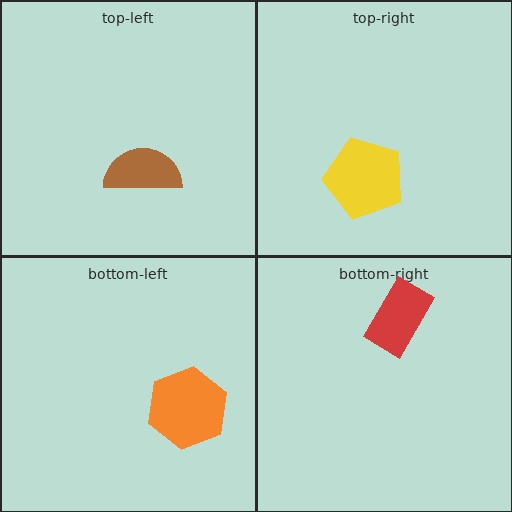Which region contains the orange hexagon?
The bottom-left region.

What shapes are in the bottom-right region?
The red rectangle.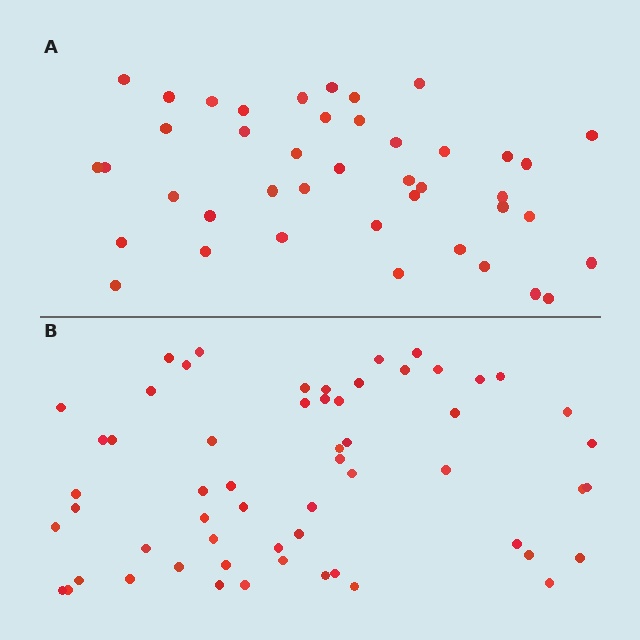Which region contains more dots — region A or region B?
Region B (the bottom region) has more dots.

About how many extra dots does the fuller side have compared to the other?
Region B has approximately 15 more dots than region A.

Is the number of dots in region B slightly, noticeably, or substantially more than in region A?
Region B has noticeably more, but not dramatically so. The ratio is roughly 1.4 to 1.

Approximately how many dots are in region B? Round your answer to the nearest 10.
About 60 dots. (The exact count is 58, which rounds to 60.)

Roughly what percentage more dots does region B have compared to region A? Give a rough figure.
About 40% more.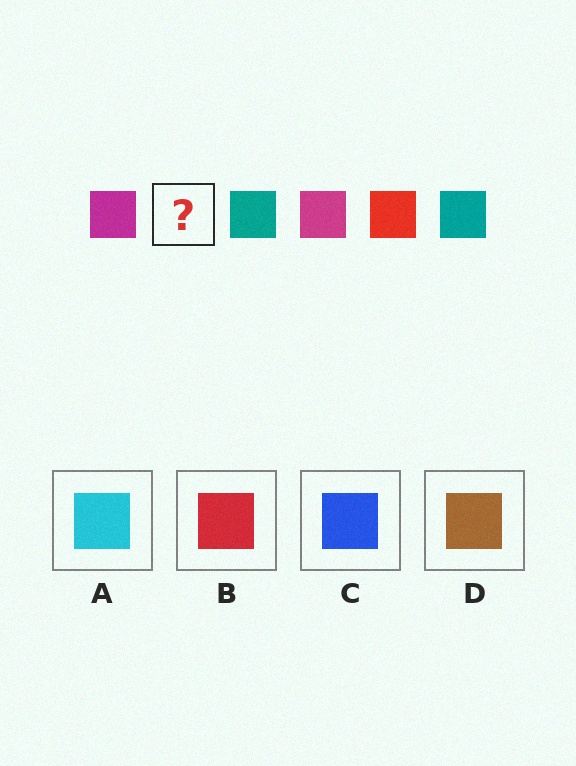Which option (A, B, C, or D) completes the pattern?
B.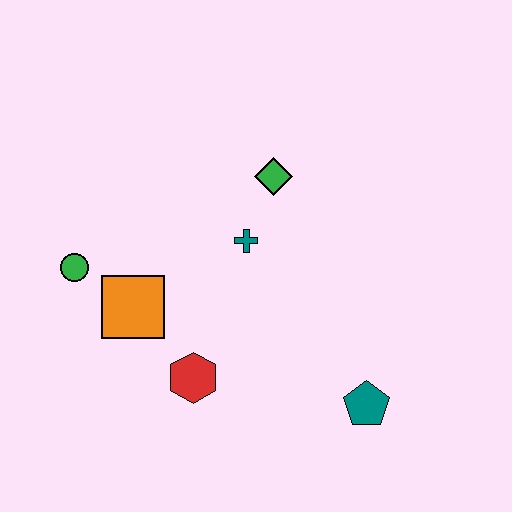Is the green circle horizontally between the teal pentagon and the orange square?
No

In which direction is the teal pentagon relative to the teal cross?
The teal pentagon is below the teal cross.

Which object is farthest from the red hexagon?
The green diamond is farthest from the red hexagon.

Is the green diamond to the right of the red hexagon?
Yes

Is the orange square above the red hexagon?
Yes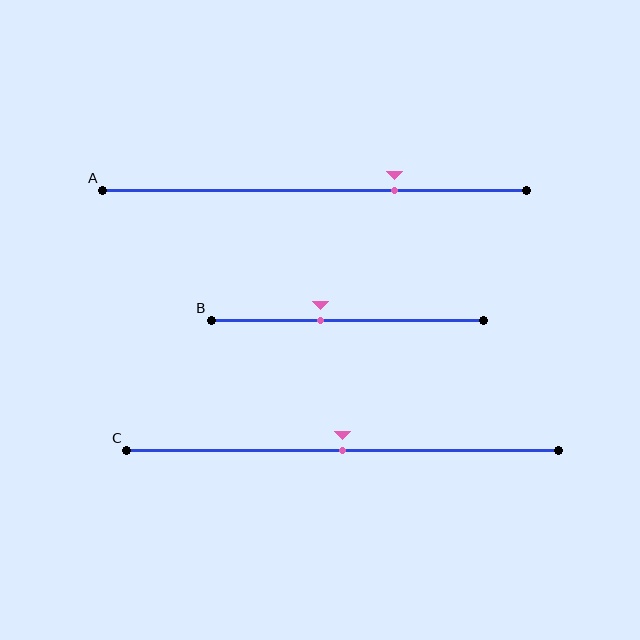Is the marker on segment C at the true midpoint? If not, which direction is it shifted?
Yes, the marker on segment C is at the true midpoint.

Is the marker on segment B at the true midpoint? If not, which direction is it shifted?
No, the marker on segment B is shifted to the left by about 10% of the segment length.